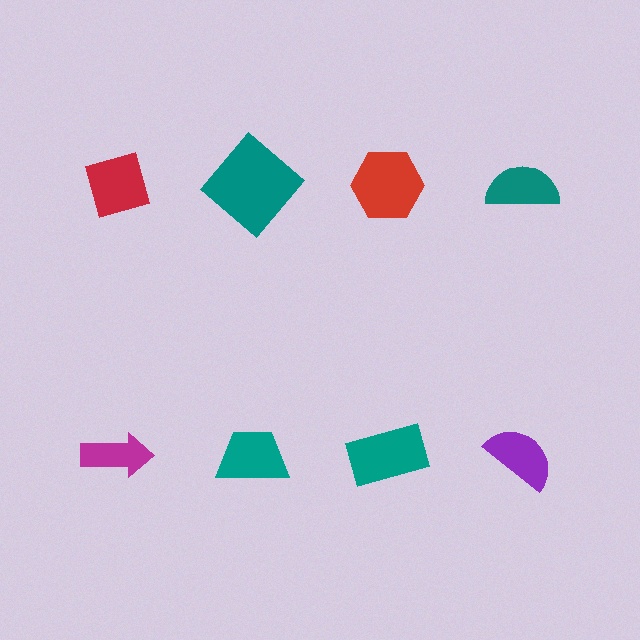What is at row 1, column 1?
A red diamond.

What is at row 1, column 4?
A teal semicircle.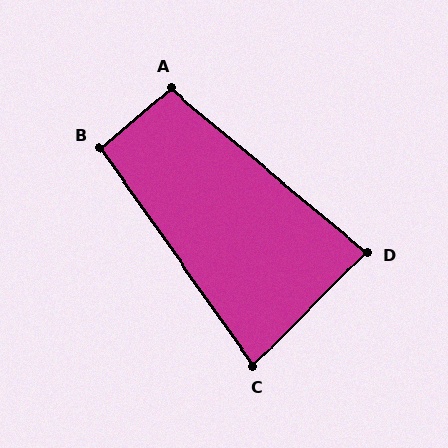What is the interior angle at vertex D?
Approximately 85 degrees (acute).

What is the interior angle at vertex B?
Approximately 95 degrees (obtuse).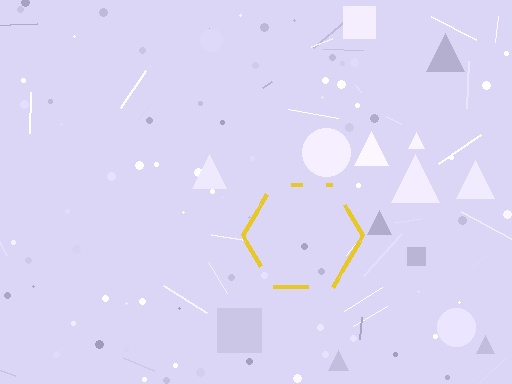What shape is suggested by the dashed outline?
The dashed outline suggests a hexagon.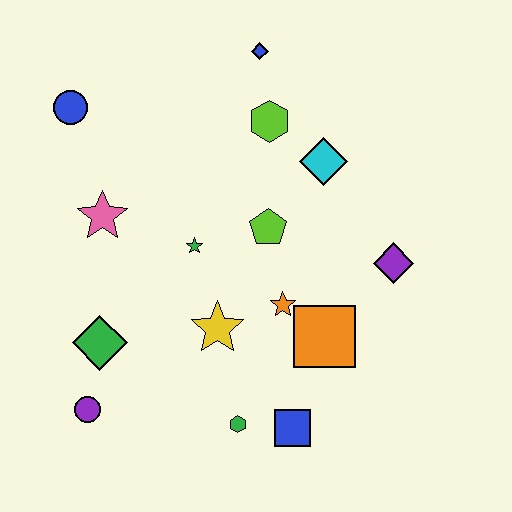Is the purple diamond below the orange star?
No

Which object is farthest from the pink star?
The purple diamond is farthest from the pink star.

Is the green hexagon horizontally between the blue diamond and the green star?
Yes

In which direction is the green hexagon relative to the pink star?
The green hexagon is below the pink star.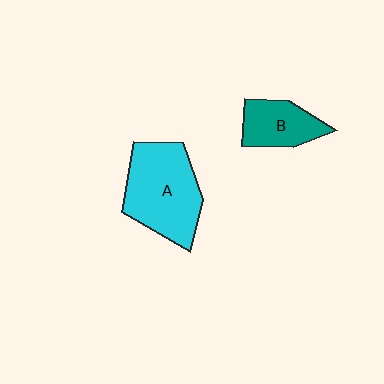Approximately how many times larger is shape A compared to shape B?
Approximately 1.8 times.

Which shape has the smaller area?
Shape B (teal).